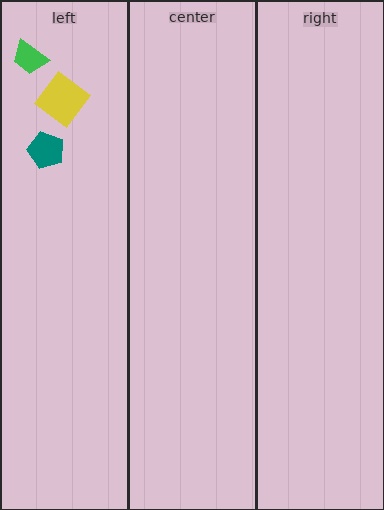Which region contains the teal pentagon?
The left region.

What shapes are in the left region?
The teal pentagon, the green trapezoid, the yellow diamond.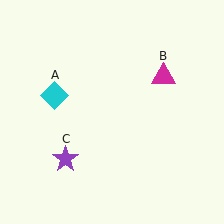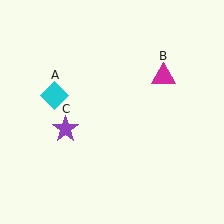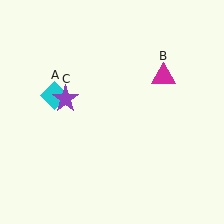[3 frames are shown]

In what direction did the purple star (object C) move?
The purple star (object C) moved up.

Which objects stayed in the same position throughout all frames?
Cyan diamond (object A) and magenta triangle (object B) remained stationary.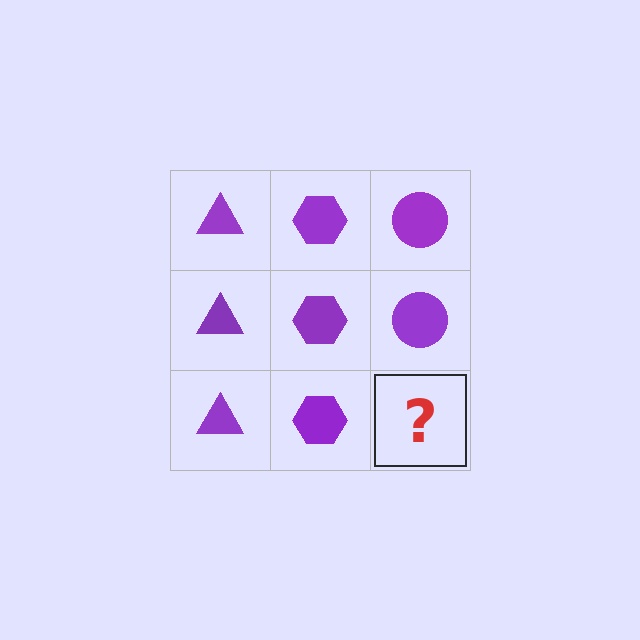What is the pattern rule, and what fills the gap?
The rule is that each column has a consistent shape. The gap should be filled with a purple circle.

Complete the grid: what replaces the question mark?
The question mark should be replaced with a purple circle.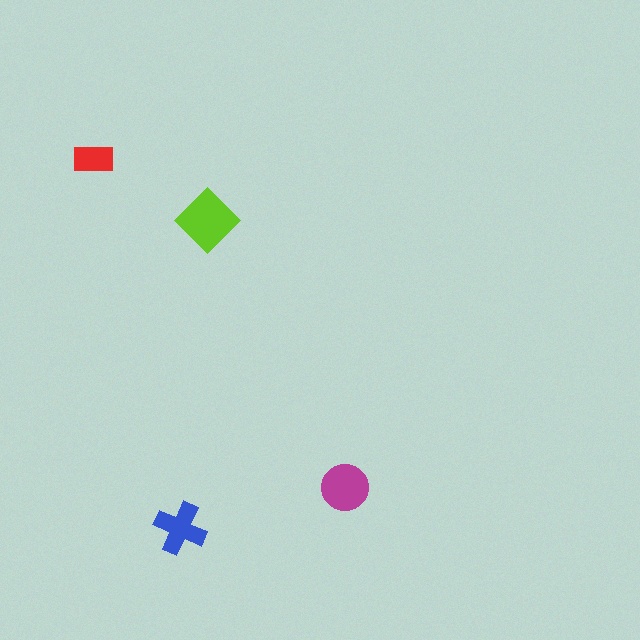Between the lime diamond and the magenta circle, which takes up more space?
The lime diamond.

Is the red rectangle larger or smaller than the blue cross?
Smaller.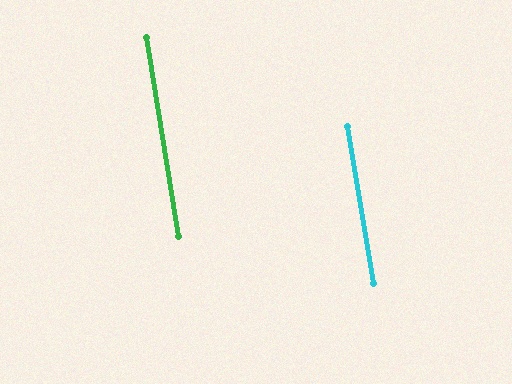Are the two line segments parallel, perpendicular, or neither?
Parallel — their directions differ by only 0.4°.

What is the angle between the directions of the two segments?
Approximately 0 degrees.